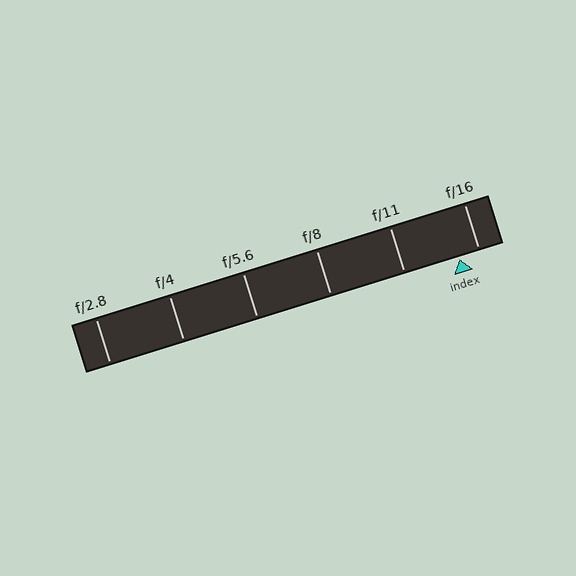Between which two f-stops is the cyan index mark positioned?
The index mark is between f/11 and f/16.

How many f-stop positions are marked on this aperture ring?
There are 6 f-stop positions marked.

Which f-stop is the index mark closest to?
The index mark is closest to f/16.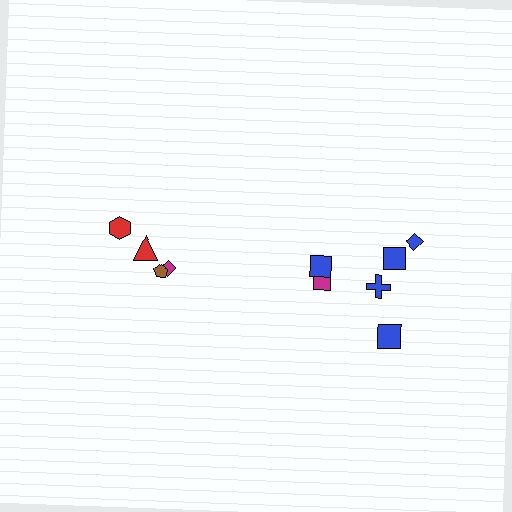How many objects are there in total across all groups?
There are 10 objects.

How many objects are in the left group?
There are 4 objects.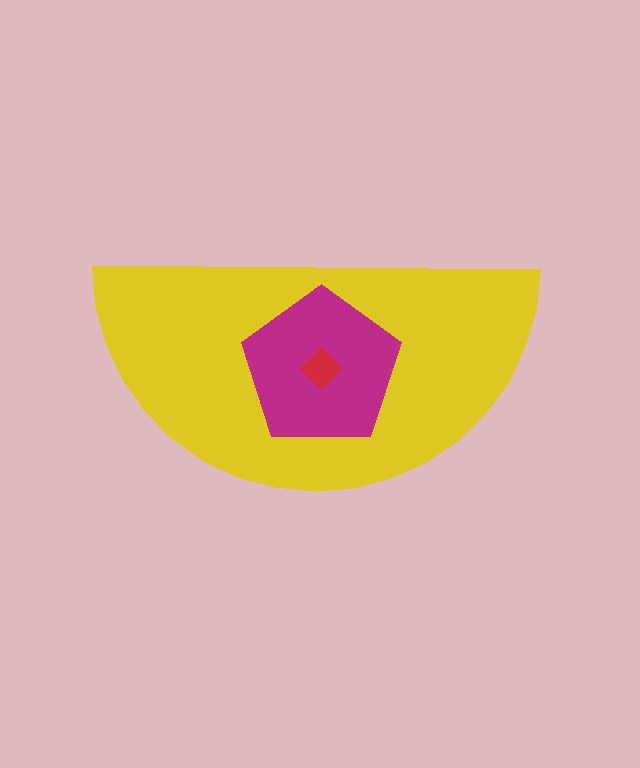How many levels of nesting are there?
3.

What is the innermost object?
The red diamond.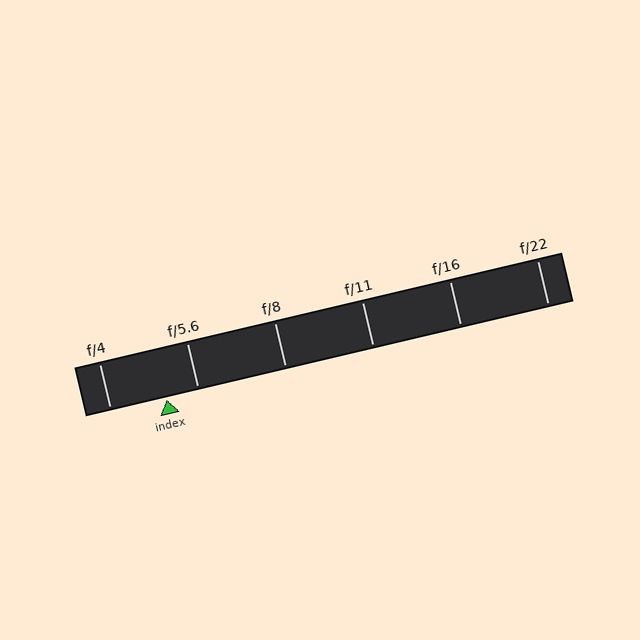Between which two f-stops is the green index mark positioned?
The index mark is between f/4 and f/5.6.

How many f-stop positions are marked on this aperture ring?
There are 6 f-stop positions marked.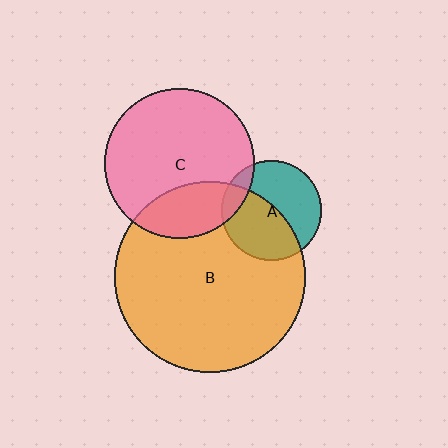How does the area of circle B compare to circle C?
Approximately 1.6 times.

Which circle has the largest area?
Circle B (orange).